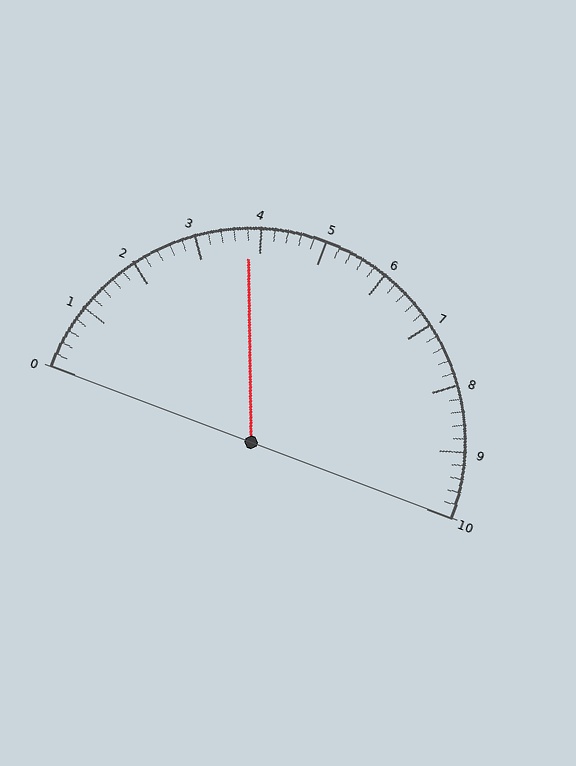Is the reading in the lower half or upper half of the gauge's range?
The reading is in the lower half of the range (0 to 10).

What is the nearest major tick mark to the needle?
The nearest major tick mark is 4.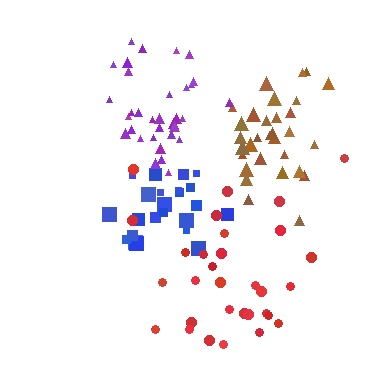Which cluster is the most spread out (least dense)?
Red.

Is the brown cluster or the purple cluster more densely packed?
Purple.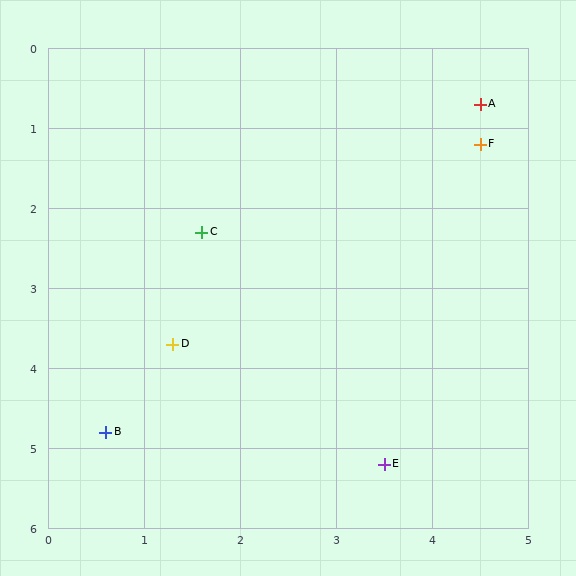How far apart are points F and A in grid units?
Points F and A are about 0.5 grid units apart.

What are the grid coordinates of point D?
Point D is at approximately (1.3, 3.7).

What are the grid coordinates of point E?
Point E is at approximately (3.5, 5.2).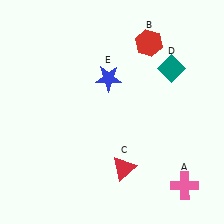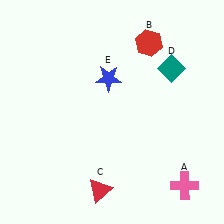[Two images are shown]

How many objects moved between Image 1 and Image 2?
1 object moved between the two images.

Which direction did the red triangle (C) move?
The red triangle (C) moved left.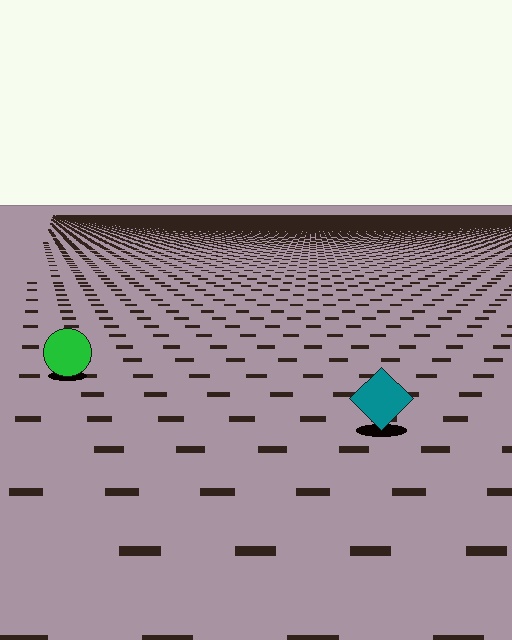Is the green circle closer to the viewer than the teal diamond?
No. The teal diamond is closer — you can tell from the texture gradient: the ground texture is coarser near it.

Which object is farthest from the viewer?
The green circle is farthest from the viewer. It appears smaller and the ground texture around it is denser.